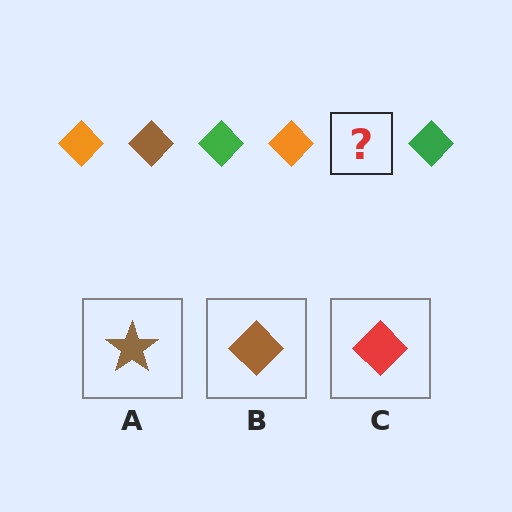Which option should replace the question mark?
Option B.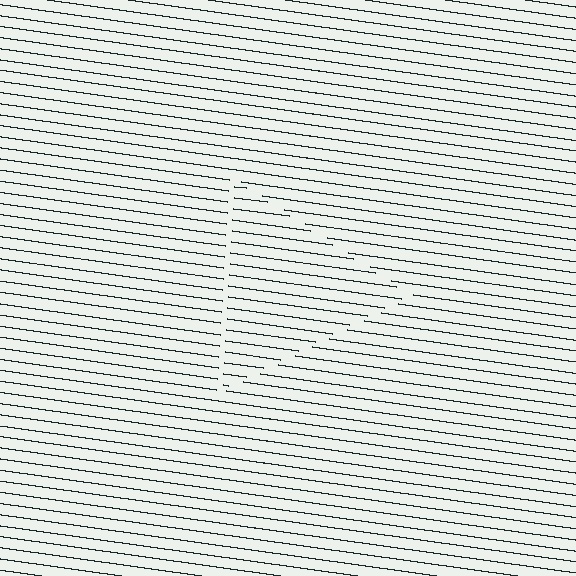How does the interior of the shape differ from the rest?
The interior of the shape contains the same grating, shifted by half a period — the contour is defined by the phase discontinuity where line-ends from the inner and outer gratings abut.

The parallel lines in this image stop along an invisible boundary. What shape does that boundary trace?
An illusory triangle. The interior of the shape contains the same grating, shifted by half a period — the contour is defined by the phase discontinuity where line-ends from the inner and outer gratings abut.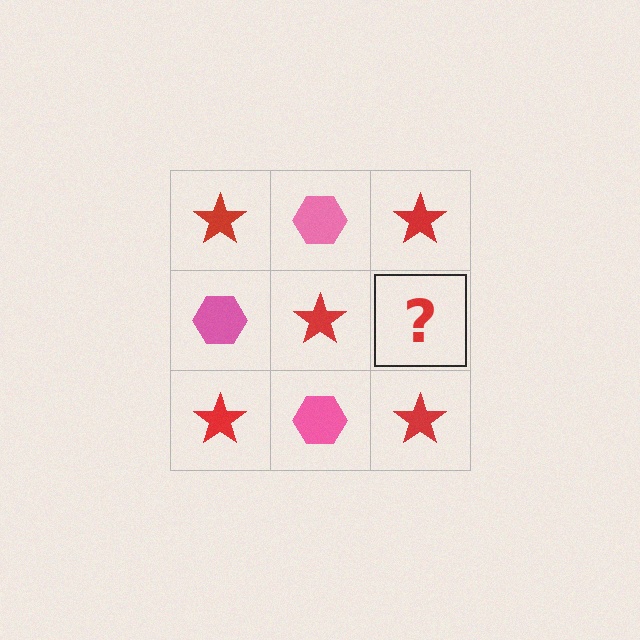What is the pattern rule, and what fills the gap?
The rule is that it alternates red star and pink hexagon in a checkerboard pattern. The gap should be filled with a pink hexagon.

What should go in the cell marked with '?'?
The missing cell should contain a pink hexagon.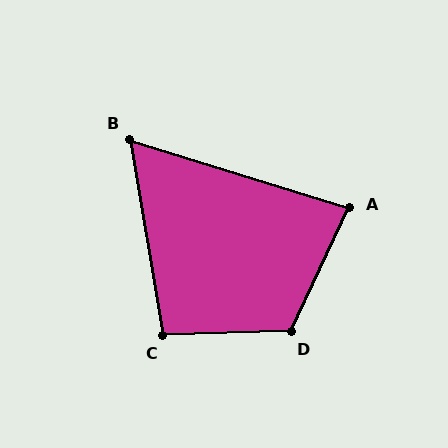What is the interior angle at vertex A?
Approximately 82 degrees (acute).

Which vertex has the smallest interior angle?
B, at approximately 63 degrees.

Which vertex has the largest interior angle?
D, at approximately 117 degrees.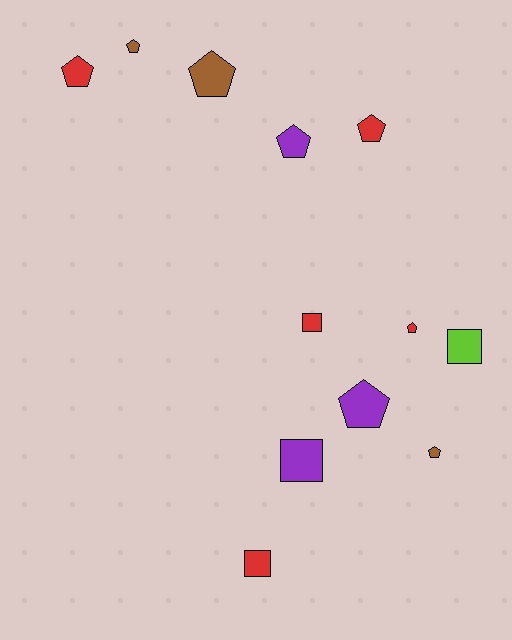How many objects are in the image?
There are 12 objects.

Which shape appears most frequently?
Pentagon, with 8 objects.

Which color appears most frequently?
Red, with 5 objects.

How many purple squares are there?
There is 1 purple square.